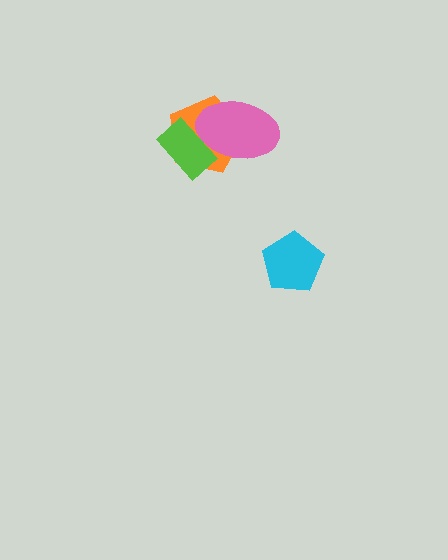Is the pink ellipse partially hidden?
Yes, it is partially covered by another shape.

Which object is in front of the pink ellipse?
The lime rectangle is in front of the pink ellipse.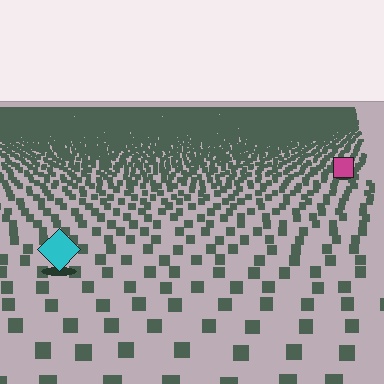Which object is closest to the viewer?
The cyan diamond is closest. The texture marks near it are larger and more spread out.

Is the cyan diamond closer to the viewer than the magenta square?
Yes. The cyan diamond is closer — you can tell from the texture gradient: the ground texture is coarser near it.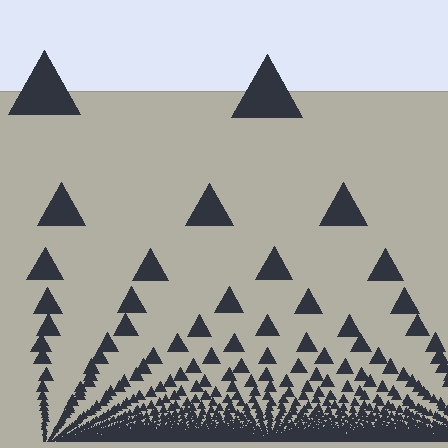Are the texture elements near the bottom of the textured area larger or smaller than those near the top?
Smaller. The gradient is inverted — elements near the bottom are smaller and denser.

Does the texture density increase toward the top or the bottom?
Density increases toward the bottom.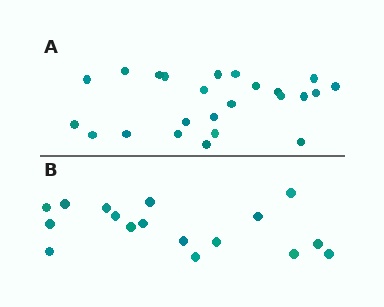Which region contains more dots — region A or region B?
Region A (the top region) has more dots.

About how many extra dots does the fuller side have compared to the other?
Region A has roughly 8 or so more dots than region B.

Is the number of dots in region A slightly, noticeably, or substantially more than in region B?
Region A has noticeably more, but not dramatically so. The ratio is roughly 1.4 to 1.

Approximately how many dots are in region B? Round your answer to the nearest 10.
About 20 dots. (The exact count is 17, which rounds to 20.)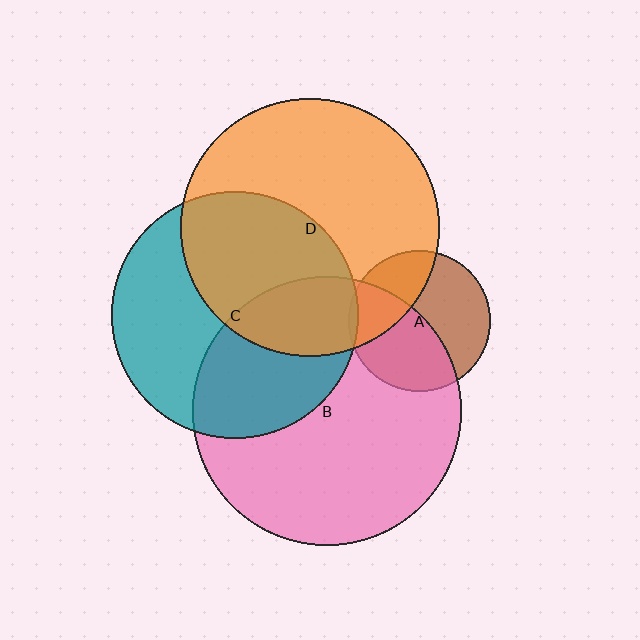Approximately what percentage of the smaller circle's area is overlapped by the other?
Approximately 40%.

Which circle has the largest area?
Circle B (pink).